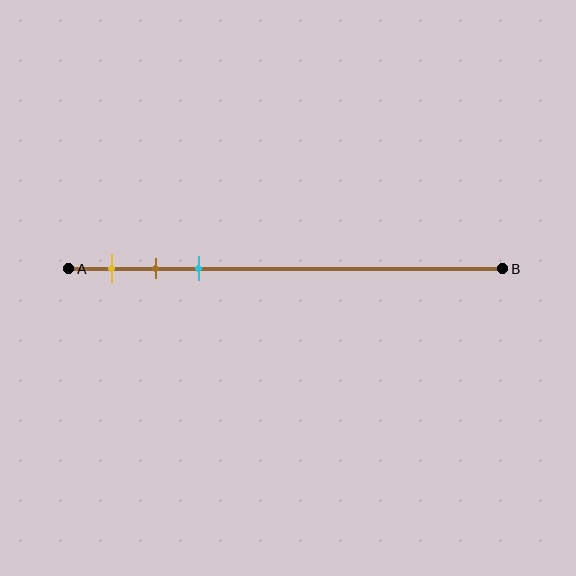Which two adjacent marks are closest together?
The brown and cyan marks are the closest adjacent pair.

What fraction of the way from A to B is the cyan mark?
The cyan mark is approximately 30% (0.3) of the way from A to B.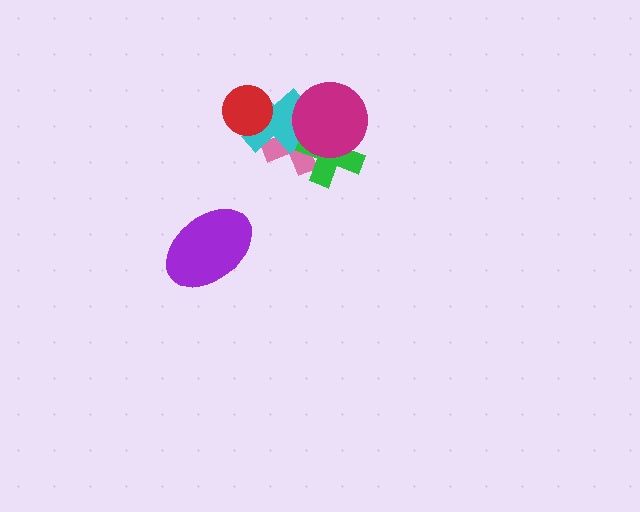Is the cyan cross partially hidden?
Yes, it is partially covered by another shape.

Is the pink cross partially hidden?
Yes, it is partially covered by another shape.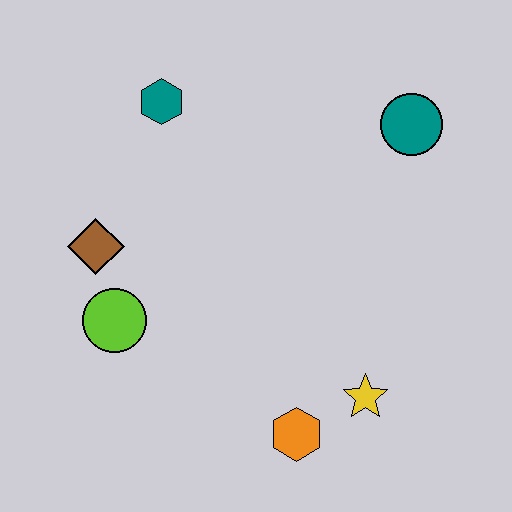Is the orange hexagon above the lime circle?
No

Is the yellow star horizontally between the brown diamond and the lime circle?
No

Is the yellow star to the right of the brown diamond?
Yes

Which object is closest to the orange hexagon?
The yellow star is closest to the orange hexagon.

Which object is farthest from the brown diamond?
The teal circle is farthest from the brown diamond.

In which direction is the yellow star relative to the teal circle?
The yellow star is below the teal circle.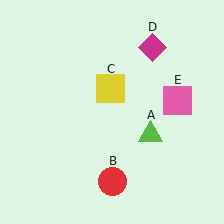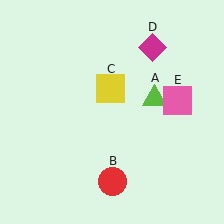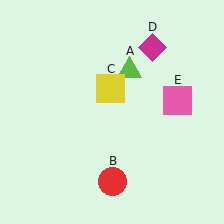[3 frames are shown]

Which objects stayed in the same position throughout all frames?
Red circle (object B) and yellow square (object C) and magenta diamond (object D) and pink square (object E) remained stationary.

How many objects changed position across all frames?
1 object changed position: lime triangle (object A).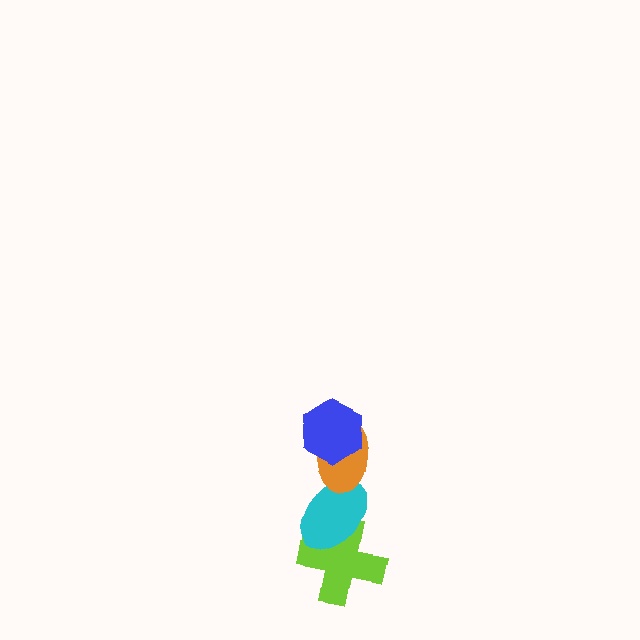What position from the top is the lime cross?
The lime cross is 4th from the top.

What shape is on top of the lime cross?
The cyan ellipse is on top of the lime cross.